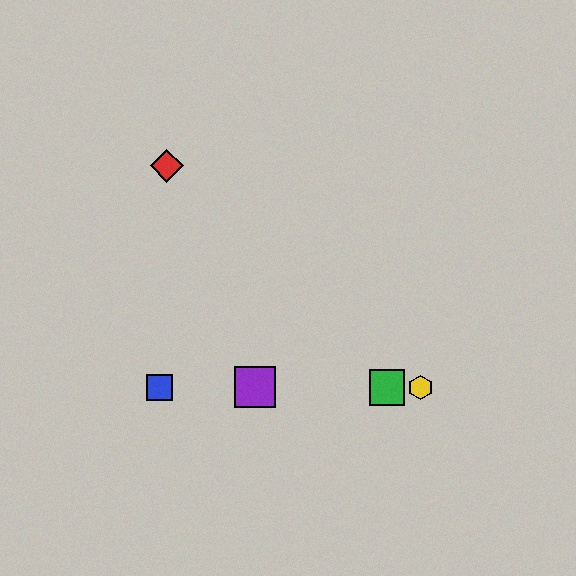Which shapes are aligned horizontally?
The blue square, the green square, the yellow hexagon, the purple square are aligned horizontally.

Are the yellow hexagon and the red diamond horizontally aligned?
No, the yellow hexagon is at y≈387 and the red diamond is at y≈166.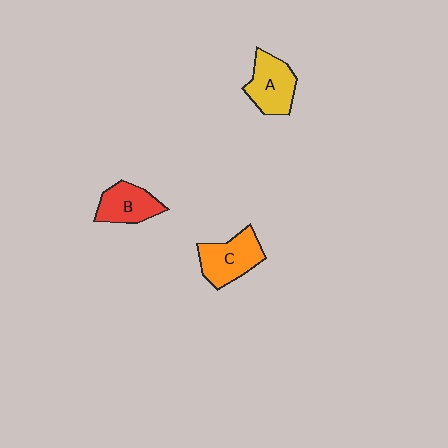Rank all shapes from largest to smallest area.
From largest to smallest: C (orange), A (yellow), B (red).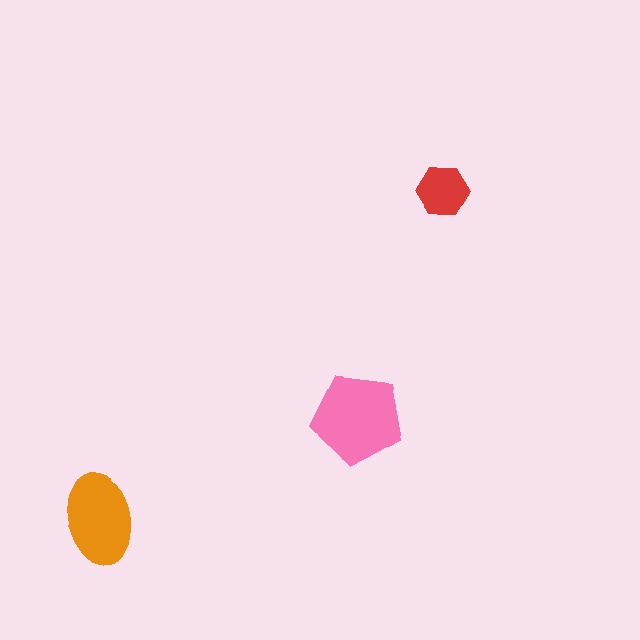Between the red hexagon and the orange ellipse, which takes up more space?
The orange ellipse.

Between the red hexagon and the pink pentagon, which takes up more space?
The pink pentagon.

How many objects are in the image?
There are 3 objects in the image.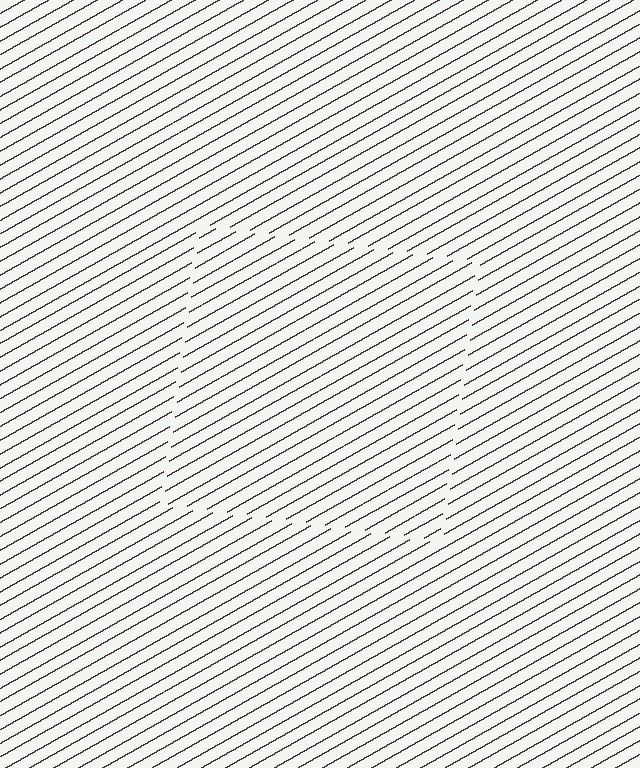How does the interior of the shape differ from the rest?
The interior of the shape contains the same grating, shifted by half a period — the contour is defined by the phase discontinuity where line-ends from the inner and outer gratings abut.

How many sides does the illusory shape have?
4 sides — the line-ends trace a square.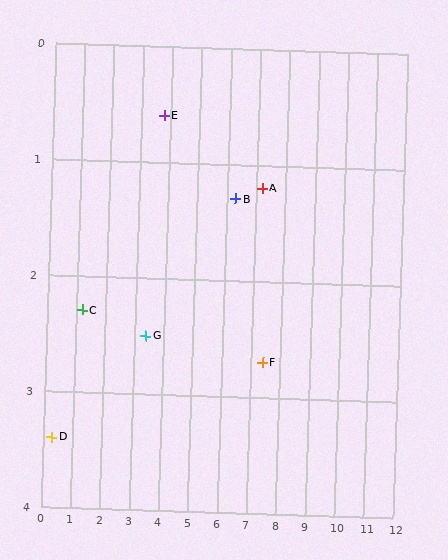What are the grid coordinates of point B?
Point B is at approximately (6.3, 1.3).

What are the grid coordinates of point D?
Point D is at approximately (0.3, 3.4).